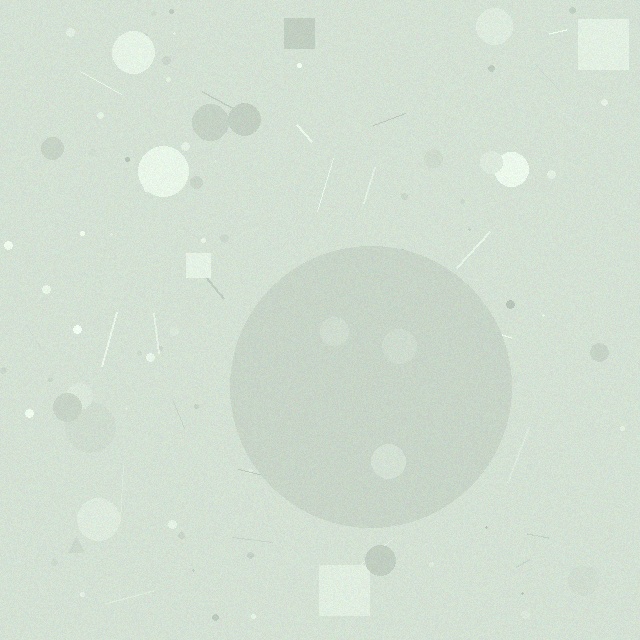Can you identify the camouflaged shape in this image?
The camouflaged shape is a circle.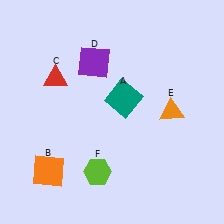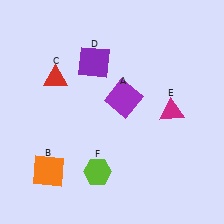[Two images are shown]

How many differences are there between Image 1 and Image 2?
There are 2 differences between the two images.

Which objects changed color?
A changed from teal to purple. E changed from orange to magenta.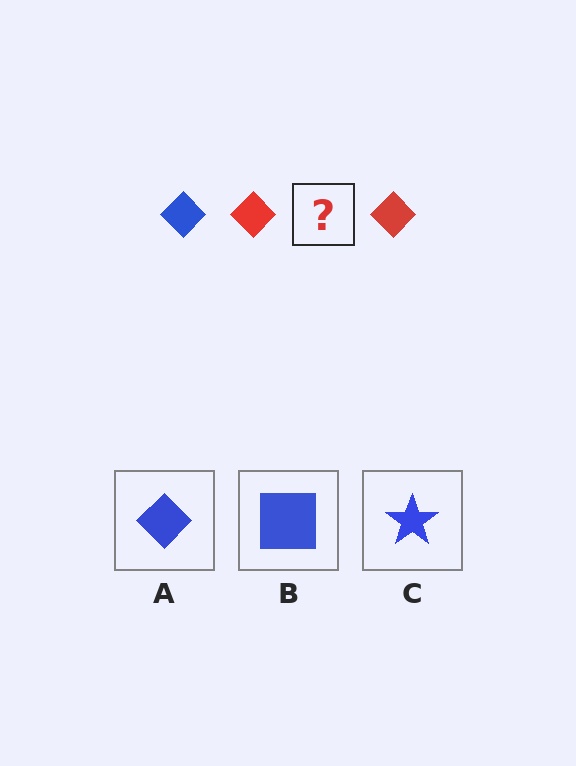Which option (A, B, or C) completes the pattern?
A.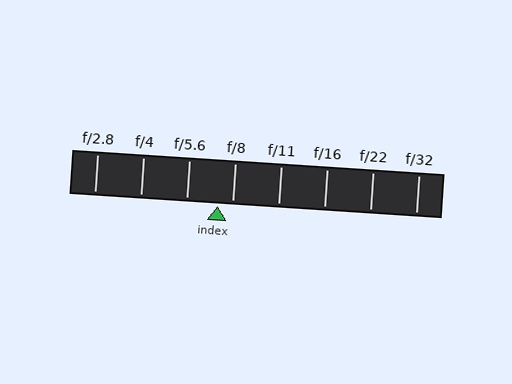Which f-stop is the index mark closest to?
The index mark is closest to f/8.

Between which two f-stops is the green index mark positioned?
The index mark is between f/5.6 and f/8.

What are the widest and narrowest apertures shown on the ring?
The widest aperture shown is f/2.8 and the narrowest is f/32.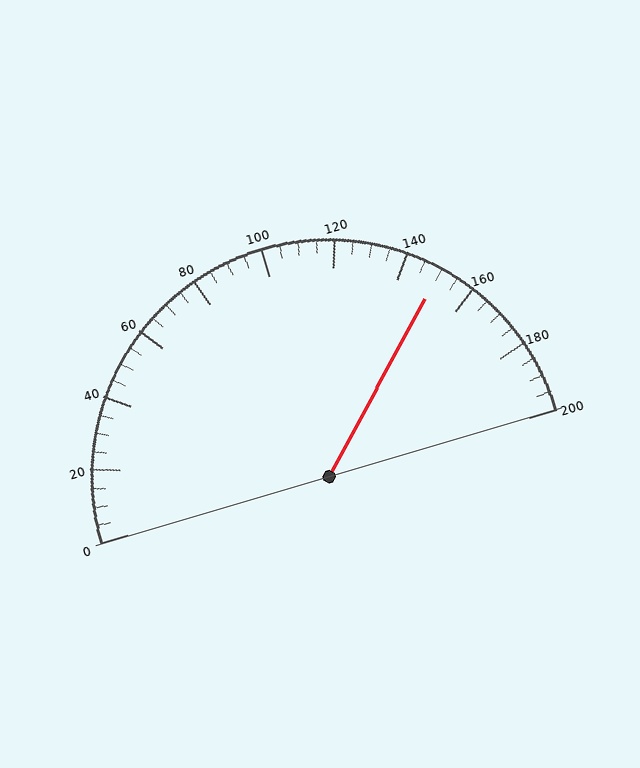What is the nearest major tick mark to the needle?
The nearest major tick mark is 160.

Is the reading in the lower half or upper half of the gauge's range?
The reading is in the upper half of the range (0 to 200).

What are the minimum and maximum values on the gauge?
The gauge ranges from 0 to 200.